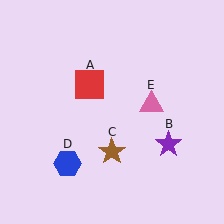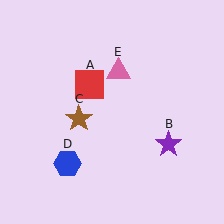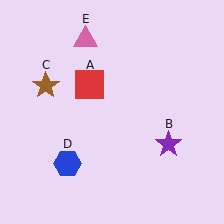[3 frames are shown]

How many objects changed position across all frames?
2 objects changed position: brown star (object C), pink triangle (object E).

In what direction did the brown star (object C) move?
The brown star (object C) moved up and to the left.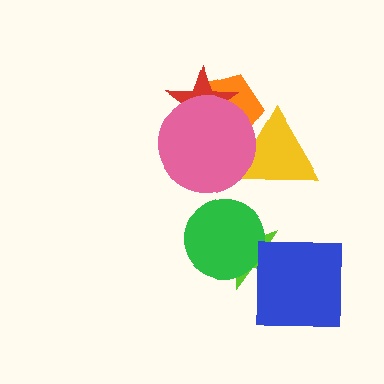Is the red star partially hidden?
Yes, it is partially covered by another shape.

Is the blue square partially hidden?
No, no other shape covers it.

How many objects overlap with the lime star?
2 objects overlap with the lime star.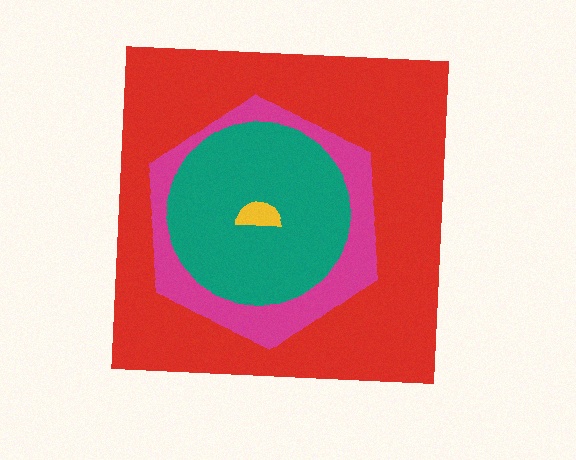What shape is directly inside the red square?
The magenta hexagon.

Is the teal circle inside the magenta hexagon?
Yes.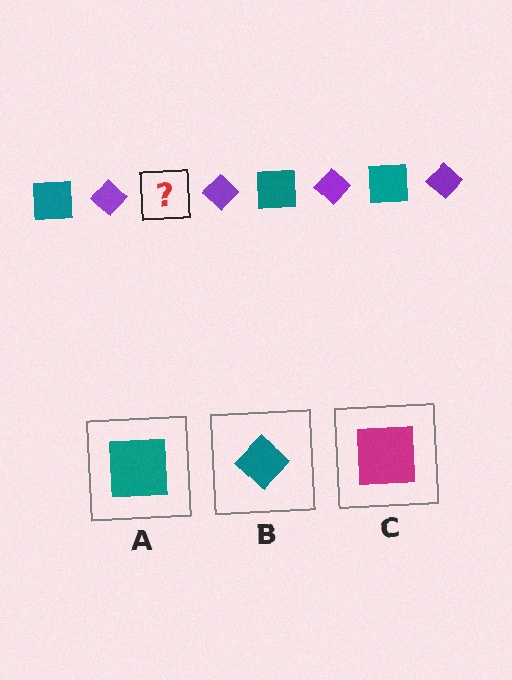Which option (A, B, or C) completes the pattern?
A.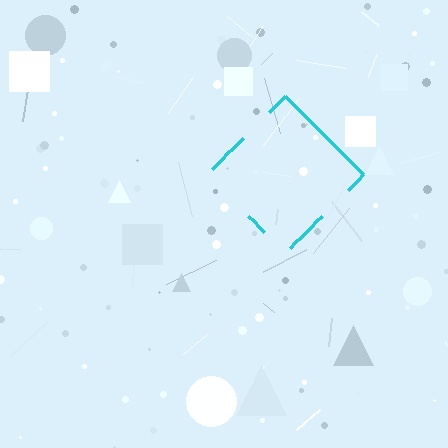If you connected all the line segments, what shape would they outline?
They would outline a diamond.